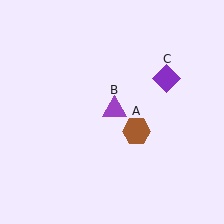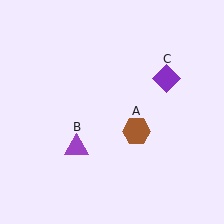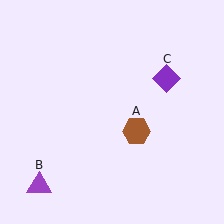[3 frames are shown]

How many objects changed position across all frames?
1 object changed position: purple triangle (object B).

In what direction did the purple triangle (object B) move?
The purple triangle (object B) moved down and to the left.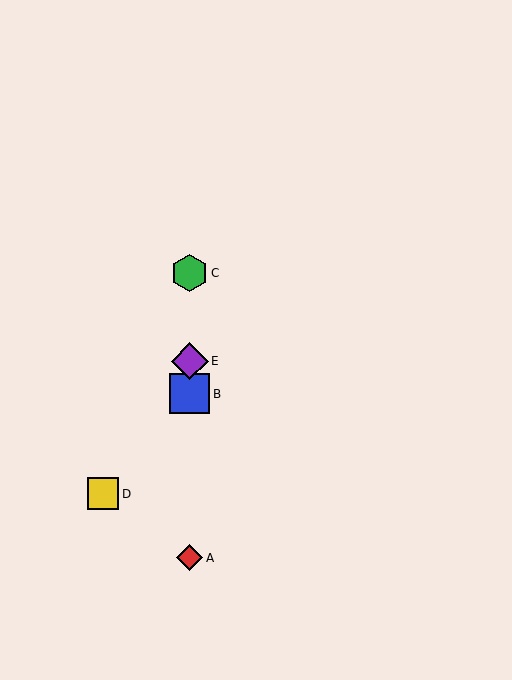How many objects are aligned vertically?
4 objects (A, B, C, E) are aligned vertically.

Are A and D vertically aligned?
No, A is at x≈190 and D is at x≈103.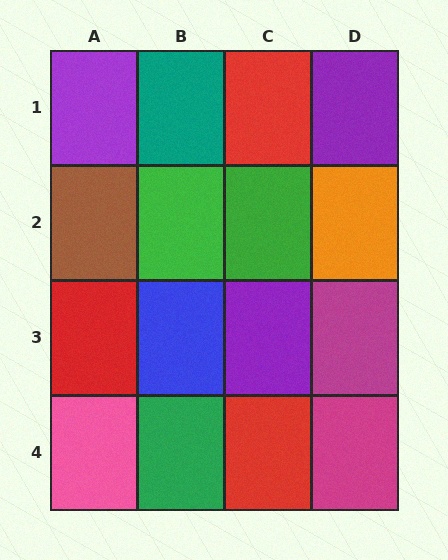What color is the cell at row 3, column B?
Blue.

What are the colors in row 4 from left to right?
Pink, green, red, magenta.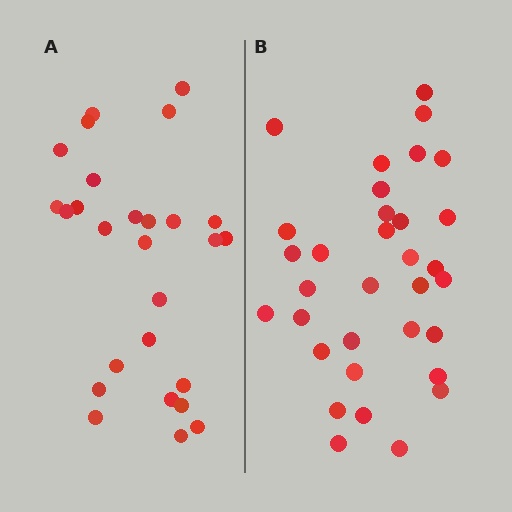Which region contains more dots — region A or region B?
Region B (the right region) has more dots.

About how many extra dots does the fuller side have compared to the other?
Region B has about 6 more dots than region A.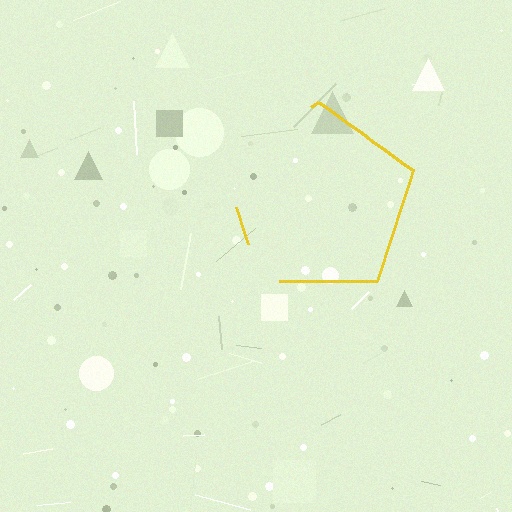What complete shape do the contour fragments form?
The contour fragments form a pentagon.